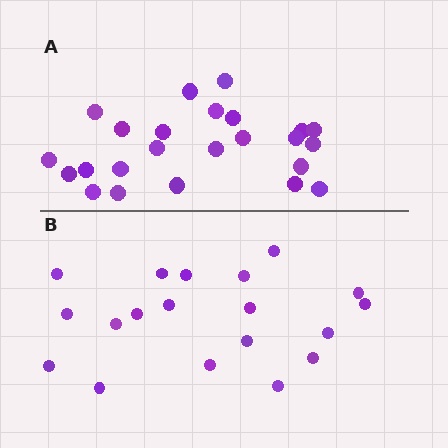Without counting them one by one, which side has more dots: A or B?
Region A (the top region) has more dots.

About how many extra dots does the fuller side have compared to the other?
Region A has about 5 more dots than region B.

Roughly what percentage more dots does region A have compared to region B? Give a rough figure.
About 25% more.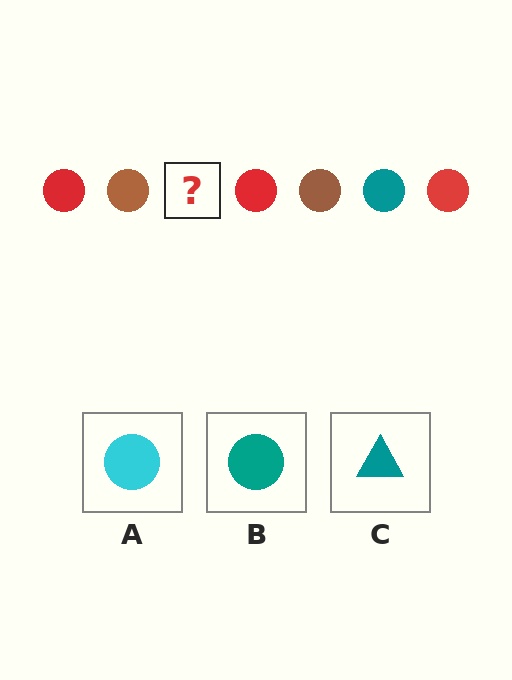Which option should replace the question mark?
Option B.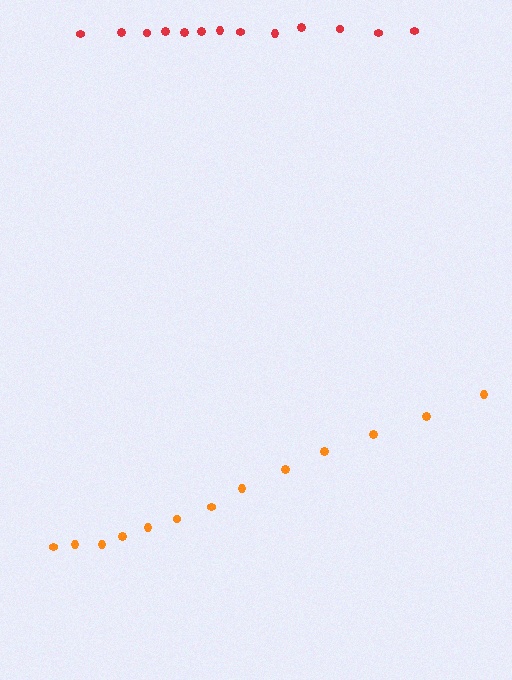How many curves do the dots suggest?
There are 2 distinct paths.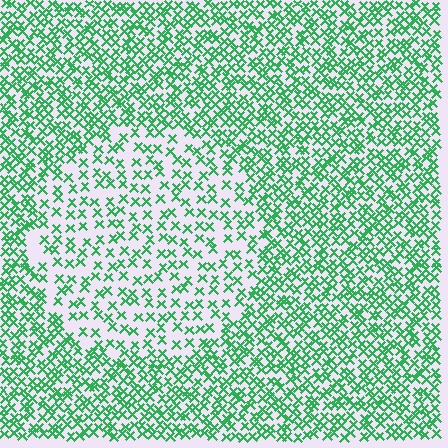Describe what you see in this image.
The image contains small green elements arranged at two different densities. A circle-shaped region is visible where the elements are less densely packed than the surrounding area.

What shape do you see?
I see a circle.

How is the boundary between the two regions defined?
The boundary is defined by a change in element density (approximately 2.0x ratio). All elements are the same color, size, and shape.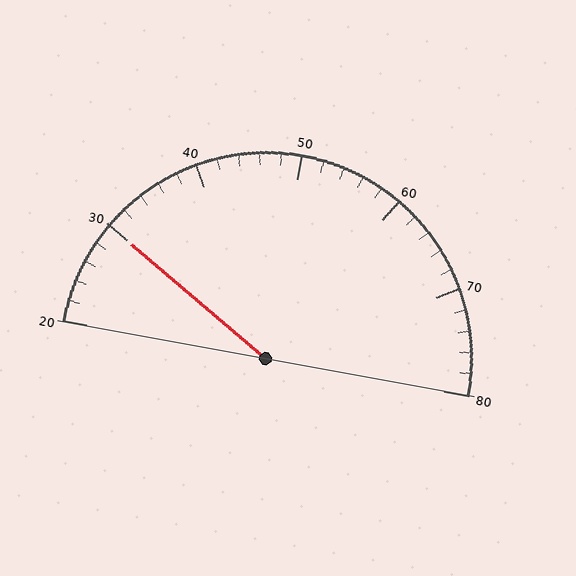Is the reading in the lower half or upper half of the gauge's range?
The reading is in the lower half of the range (20 to 80).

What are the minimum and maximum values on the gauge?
The gauge ranges from 20 to 80.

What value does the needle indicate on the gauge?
The needle indicates approximately 30.